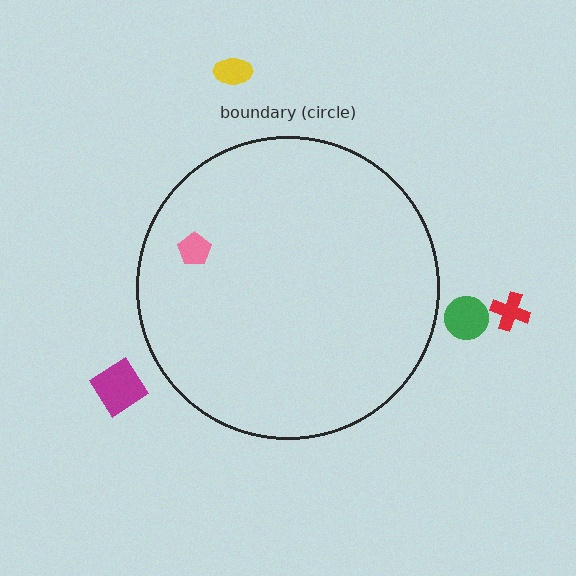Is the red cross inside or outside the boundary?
Outside.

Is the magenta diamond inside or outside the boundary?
Outside.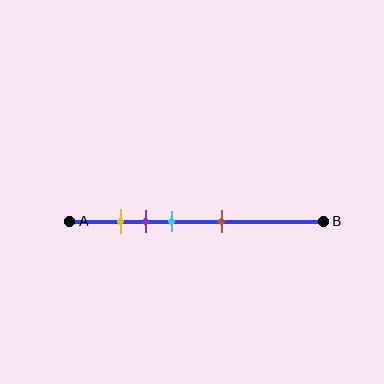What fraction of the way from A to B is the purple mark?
The purple mark is approximately 30% (0.3) of the way from A to B.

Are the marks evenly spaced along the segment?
No, the marks are not evenly spaced.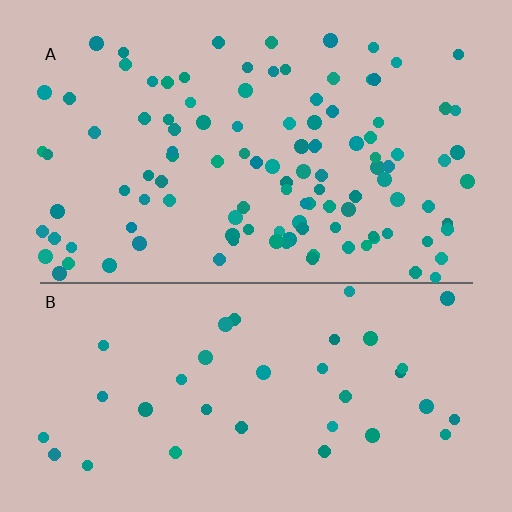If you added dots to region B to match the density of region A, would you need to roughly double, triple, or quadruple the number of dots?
Approximately triple.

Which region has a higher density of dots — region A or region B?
A (the top).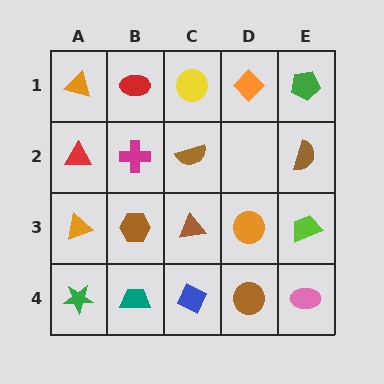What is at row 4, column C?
A blue diamond.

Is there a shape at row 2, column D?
No, that cell is empty.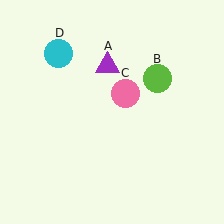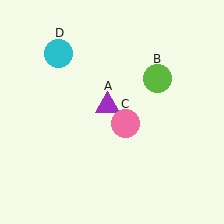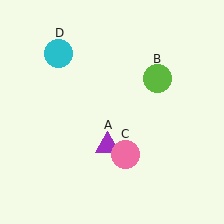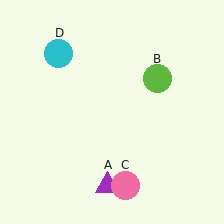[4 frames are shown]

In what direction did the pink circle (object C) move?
The pink circle (object C) moved down.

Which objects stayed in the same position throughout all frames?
Lime circle (object B) and cyan circle (object D) remained stationary.